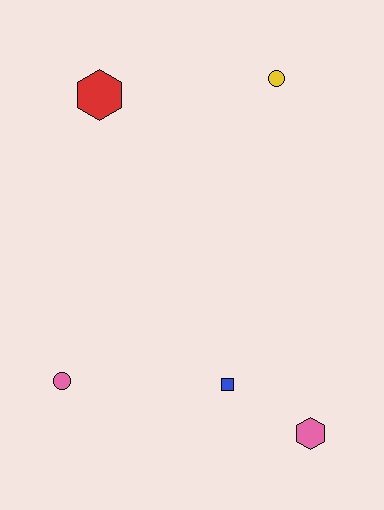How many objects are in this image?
There are 5 objects.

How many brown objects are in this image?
There are no brown objects.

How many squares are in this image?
There is 1 square.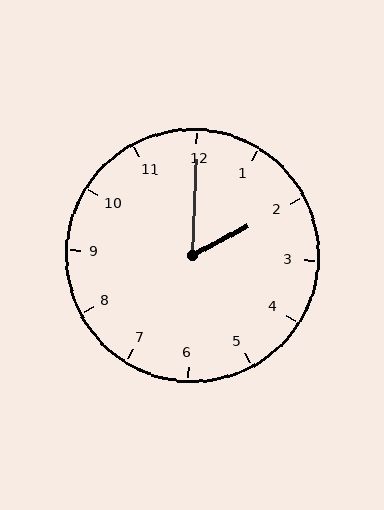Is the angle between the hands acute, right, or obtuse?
It is acute.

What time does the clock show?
2:00.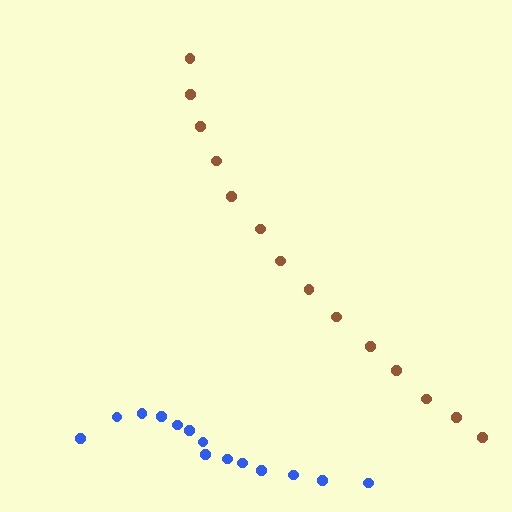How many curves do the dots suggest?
There are 2 distinct paths.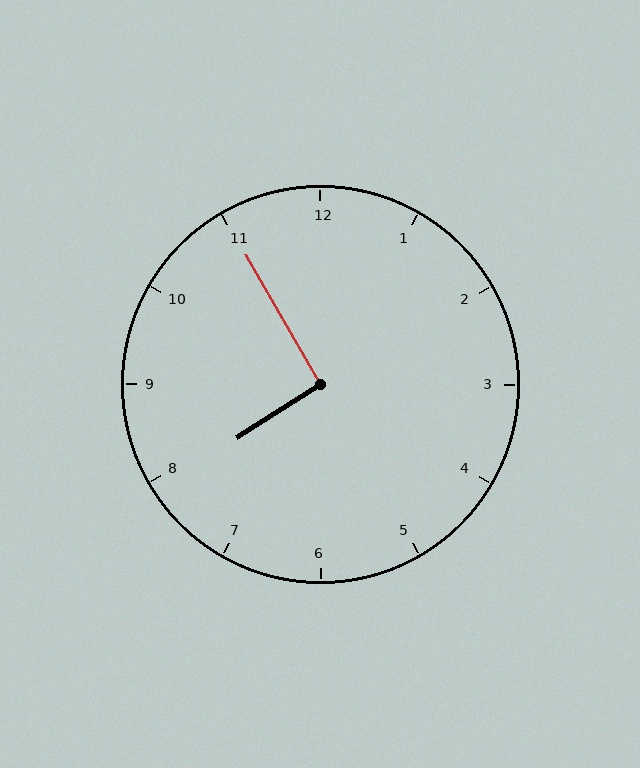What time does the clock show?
7:55.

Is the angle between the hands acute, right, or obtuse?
It is right.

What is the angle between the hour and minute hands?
Approximately 92 degrees.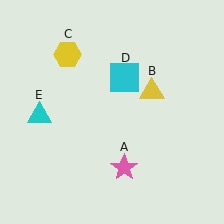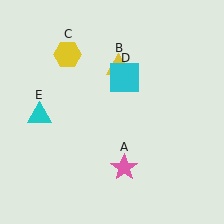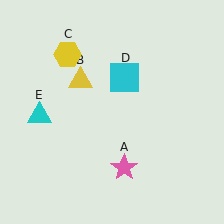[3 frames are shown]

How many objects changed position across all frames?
1 object changed position: yellow triangle (object B).